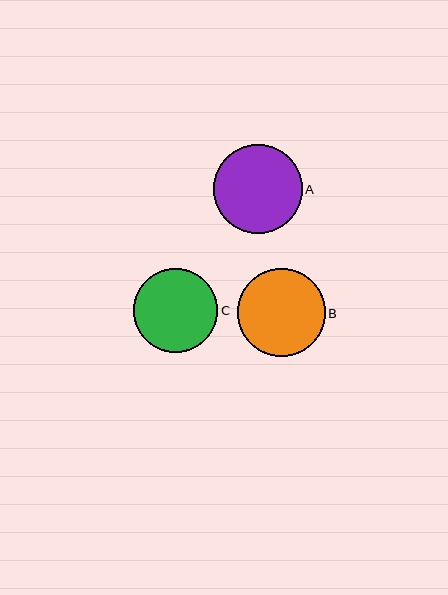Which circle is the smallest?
Circle C is the smallest with a size of approximately 84 pixels.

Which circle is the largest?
Circle A is the largest with a size of approximately 89 pixels.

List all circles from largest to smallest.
From largest to smallest: A, B, C.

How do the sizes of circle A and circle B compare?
Circle A and circle B are approximately the same size.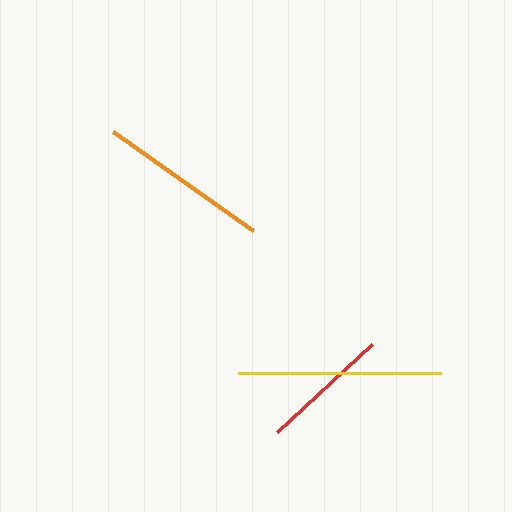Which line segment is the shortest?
The red line is the shortest at approximately 129 pixels.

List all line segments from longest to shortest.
From longest to shortest: yellow, orange, red.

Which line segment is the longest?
The yellow line is the longest at approximately 203 pixels.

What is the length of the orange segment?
The orange segment is approximately 171 pixels long.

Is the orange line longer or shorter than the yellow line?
The yellow line is longer than the orange line.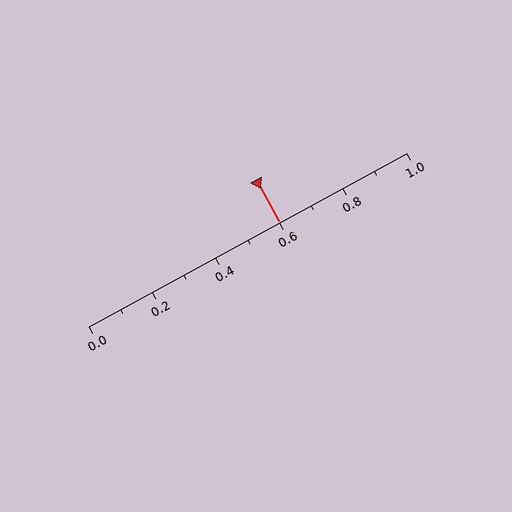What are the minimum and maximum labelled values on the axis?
The axis runs from 0.0 to 1.0.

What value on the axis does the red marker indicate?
The marker indicates approximately 0.6.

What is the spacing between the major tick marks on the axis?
The major ticks are spaced 0.2 apart.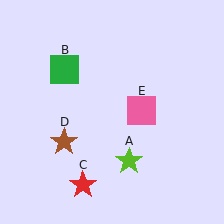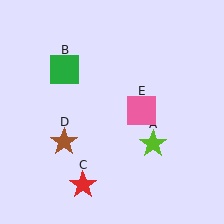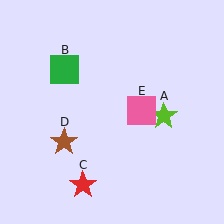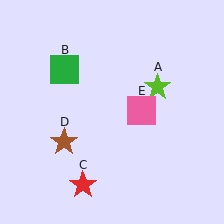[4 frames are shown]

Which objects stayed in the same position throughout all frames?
Green square (object B) and red star (object C) and brown star (object D) and pink square (object E) remained stationary.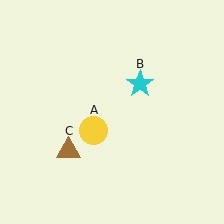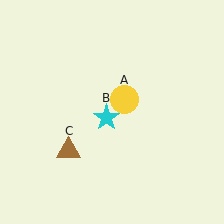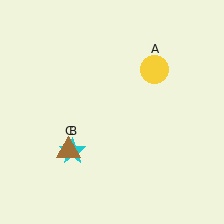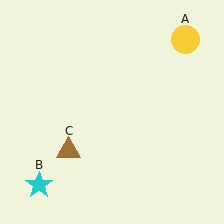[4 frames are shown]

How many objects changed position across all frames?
2 objects changed position: yellow circle (object A), cyan star (object B).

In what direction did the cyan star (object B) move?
The cyan star (object B) moved down and to the left.